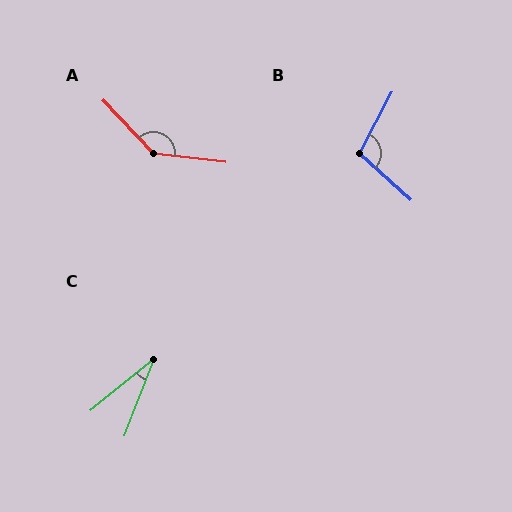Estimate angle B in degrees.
Approximately 104 degrees.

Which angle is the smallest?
C, at approximately 30 degrees.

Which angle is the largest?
A, at approximately 140 degrees.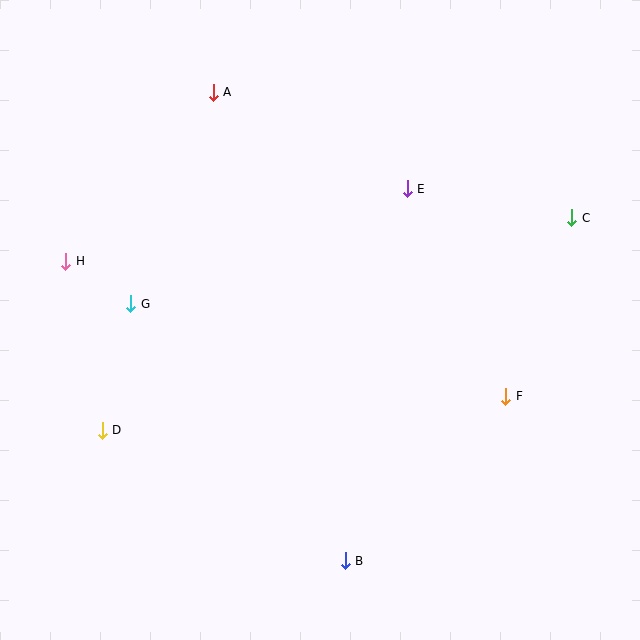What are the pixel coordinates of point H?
Point H is at (66, 261).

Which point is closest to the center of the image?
Point E at (407, 189) is closest to the center.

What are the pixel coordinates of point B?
Point B is at (345, 561).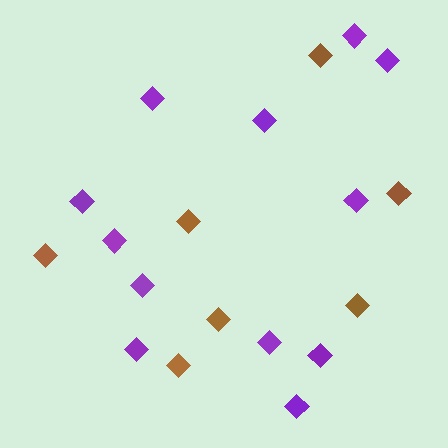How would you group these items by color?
There are 2 groups: one group of purple diamonds (12) and one group of brown diamonds (7).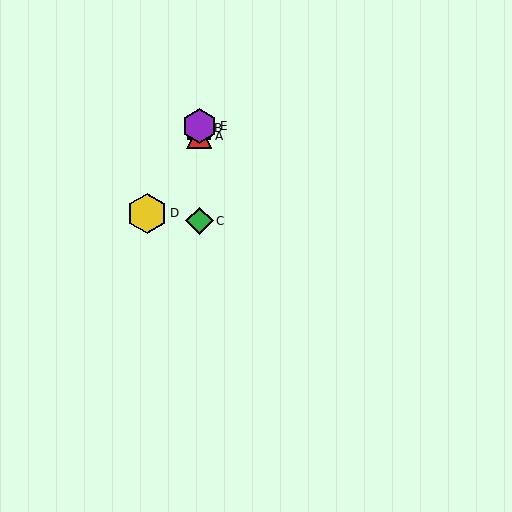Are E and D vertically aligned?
No, E is at x≈199 and D is at x≈147.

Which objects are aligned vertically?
Objects A, B, C, E are aligned vertically.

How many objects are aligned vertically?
4 objects (A, B, C, E) are aligned vertically.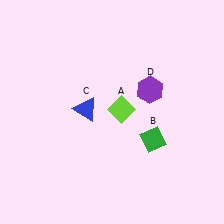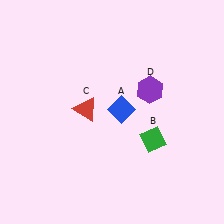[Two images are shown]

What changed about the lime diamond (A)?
In Image 1, A is lime. In Image 2, it changed to blue.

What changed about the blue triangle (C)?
In Image 1, C is blue. In Image 2, it changed to red.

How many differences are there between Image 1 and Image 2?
There are 2 differences between the two images.